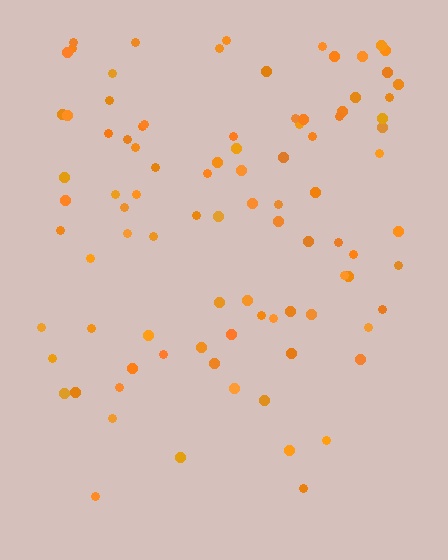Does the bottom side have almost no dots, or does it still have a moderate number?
Still a moderate number, just noticeably fewer than the top.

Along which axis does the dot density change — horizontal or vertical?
Vertical.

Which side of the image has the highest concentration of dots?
The top.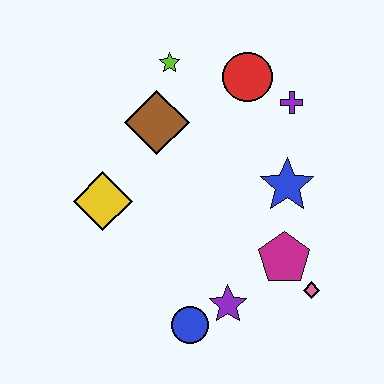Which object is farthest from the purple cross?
The blue circle is farthest from the purple cross.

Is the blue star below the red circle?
Yes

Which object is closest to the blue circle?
The purple star is closest to the blue circle.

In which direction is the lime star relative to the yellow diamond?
The lime star is above the yellow diamond.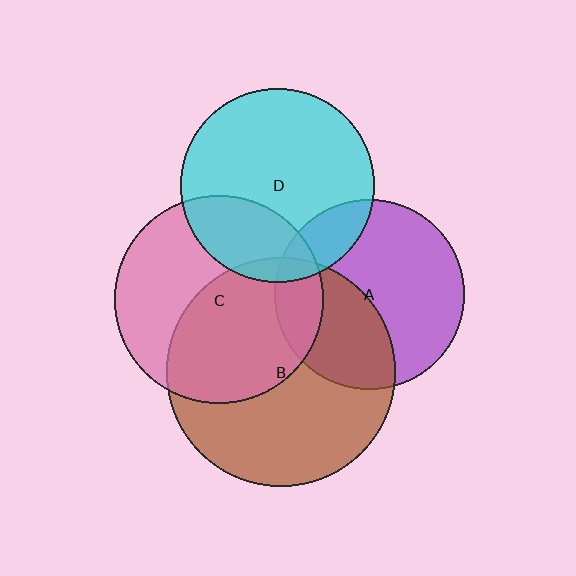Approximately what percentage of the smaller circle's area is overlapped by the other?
Approximately 40%.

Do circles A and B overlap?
Yes.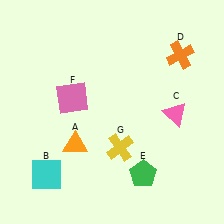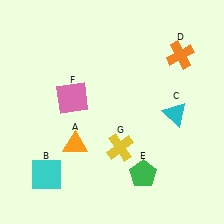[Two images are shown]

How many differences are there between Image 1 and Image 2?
There is 1 difference between the two images.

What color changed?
The triangle (C) changed from pink in Image 1 to cyan in Image 2.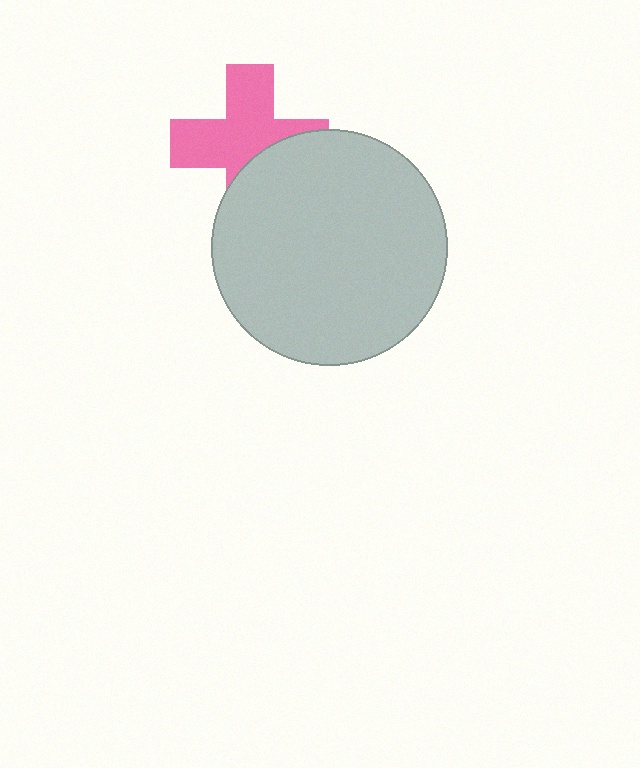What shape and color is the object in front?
The object in front is a light gray circle.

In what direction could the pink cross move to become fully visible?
The pink cross could move up. That would shift it out from behind the light gray circle entirely.